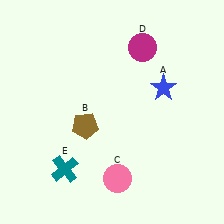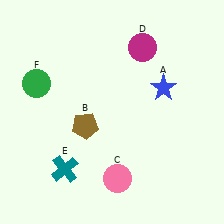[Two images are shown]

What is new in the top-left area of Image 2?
A green circle (F) was added in the top-left area of Image 2.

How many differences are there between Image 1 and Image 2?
There is 1 difference between the two images.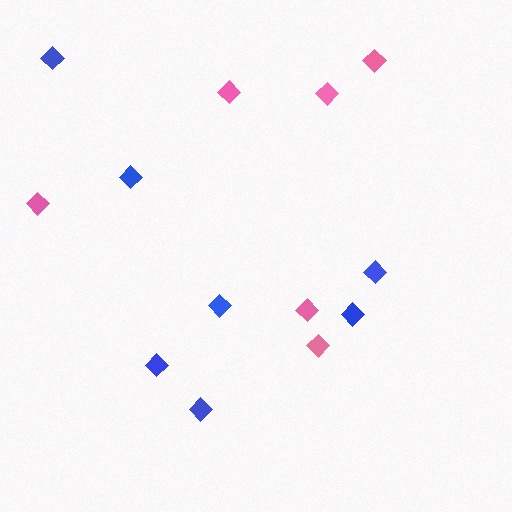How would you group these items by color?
There are 2 groups: one group of pink diamonds (6) and one group of blue diamonds (7).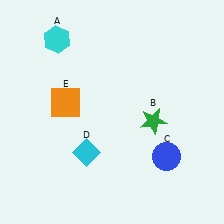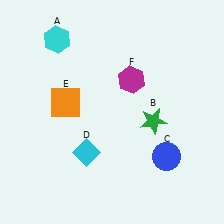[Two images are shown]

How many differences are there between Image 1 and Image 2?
There is 1 difference between the two images.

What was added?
A magenta hexagon (F) was added in Image 2.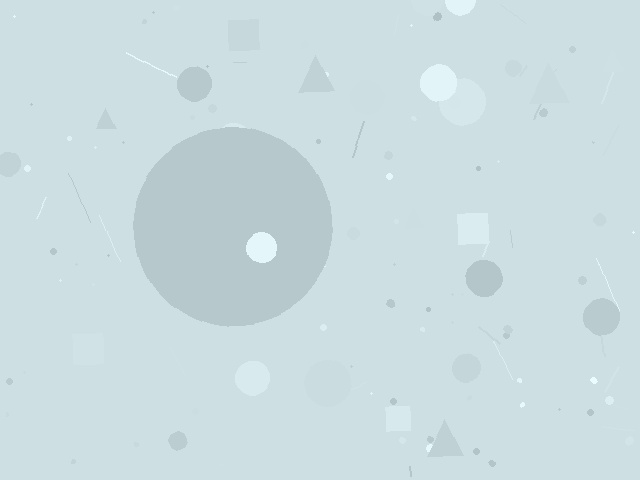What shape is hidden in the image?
A circle is hidden in the image.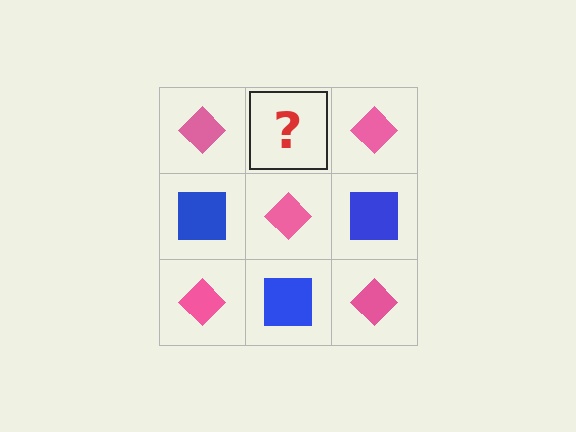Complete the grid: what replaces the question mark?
The question mark should be replaced with a blue square.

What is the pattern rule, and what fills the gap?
The rule is that it alternates pink diamond and blue square in a checkerboard pattern. The gap should be filled with a blue square.